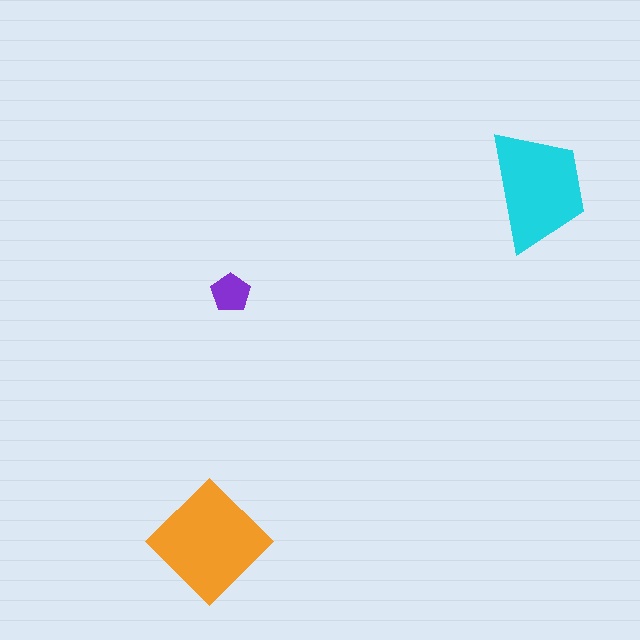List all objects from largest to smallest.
The orange diamond, the cyan trapezoid, the purple pentagon.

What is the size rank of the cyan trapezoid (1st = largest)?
2nd.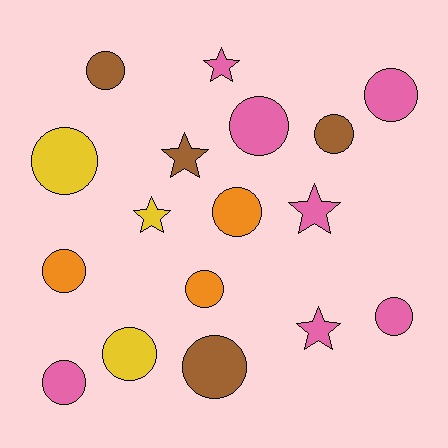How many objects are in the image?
There are 17 objects.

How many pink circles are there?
There are 4 pink circles.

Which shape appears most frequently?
Circle, with 12 objects.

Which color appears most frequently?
Pink, with 7 objects.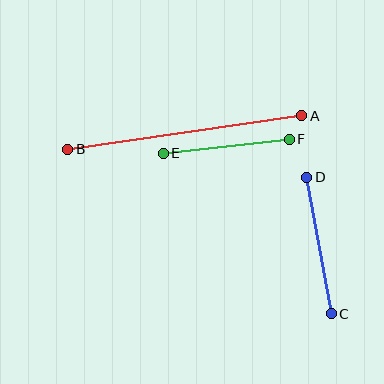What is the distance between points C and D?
The distance is approximately 138 pixels.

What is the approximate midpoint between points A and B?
The midpoint is at approximately (185, 133) pixels.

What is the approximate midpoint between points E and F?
The midpoint is at approximately (226, 146) pixels.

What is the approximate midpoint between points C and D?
The midpoint is at approximately (319, 245) pixels.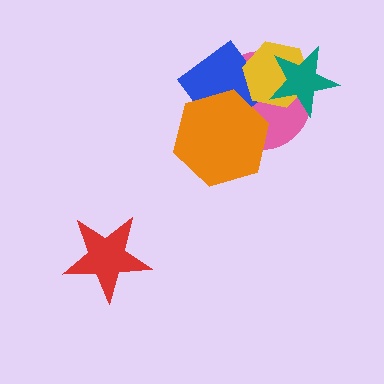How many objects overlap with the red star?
0 objects overlap with the red star.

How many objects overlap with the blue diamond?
3 objects overlap with the blue diamond.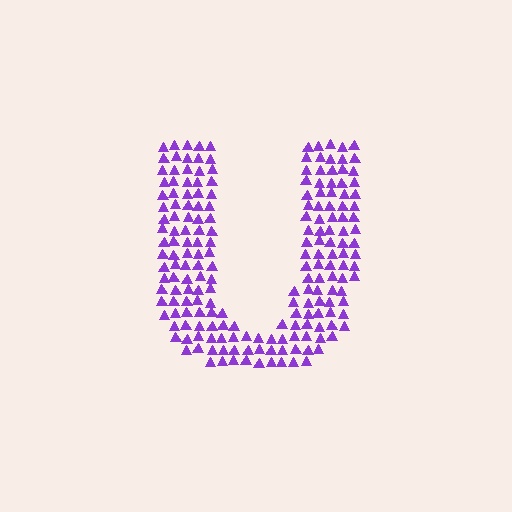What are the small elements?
The small elements are triangles.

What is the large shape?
The large shape is the letter U.